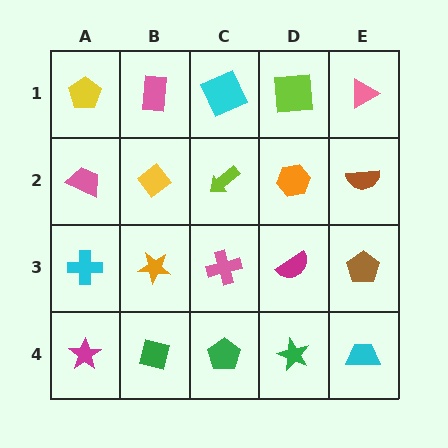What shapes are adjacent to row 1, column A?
A pink trapezoid (row 2, column A), a pink rectangle (row 1, column B).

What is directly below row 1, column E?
A brown semicircle.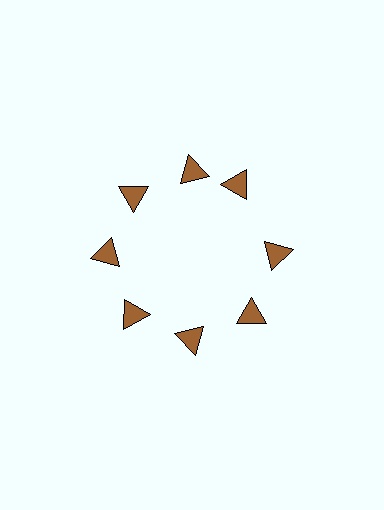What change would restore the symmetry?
The symmetry would be restored by rotating it back into even spacing with its neighbors so that all 8 triangles sit at equal angles and equal distance from the center.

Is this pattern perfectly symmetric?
No. The 8 brown triangles are arranged in a ring, but one element near the 2 o'clock position is rotated out of alignment along the ring, breaking the 8-fold rotational symmetry.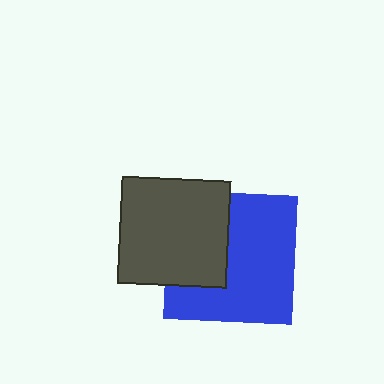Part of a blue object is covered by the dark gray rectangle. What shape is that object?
It is a square.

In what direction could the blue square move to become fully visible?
The blue square could move right. That would shift it out from behind the dark gray rectangle entirely.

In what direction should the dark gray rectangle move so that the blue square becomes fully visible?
The dark gray rectangle should move left. That is the shortest direction to clear the overlap and leave the blue square fully visible.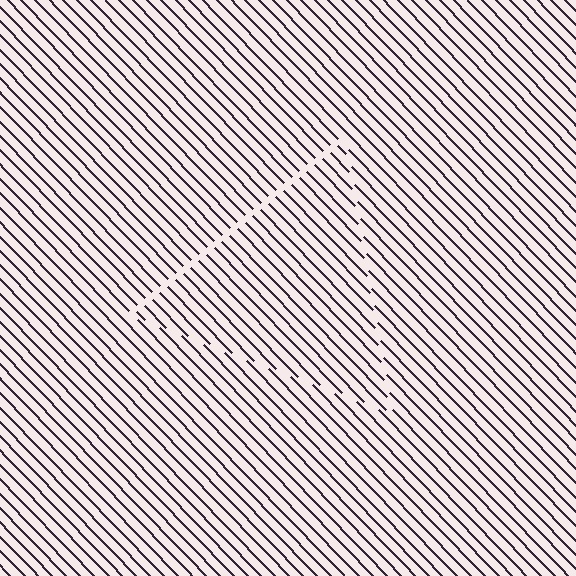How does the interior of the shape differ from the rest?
The interior of the shape contains the same grating, shifted by half a period — the contour is defined by the phase discontinuity where line-ends from the inner and outer gratings abut.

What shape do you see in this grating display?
An illusory triangle. The interior of the shape contains the same grating, shifted by half a period — the contour is defined by the phase discontinuity where line-ends from the inner and outer gratings abut.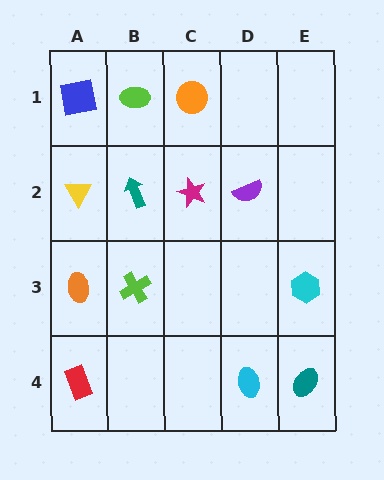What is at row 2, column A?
A yellow triangle.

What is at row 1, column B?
A lime ellipse.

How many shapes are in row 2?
4 shapes.